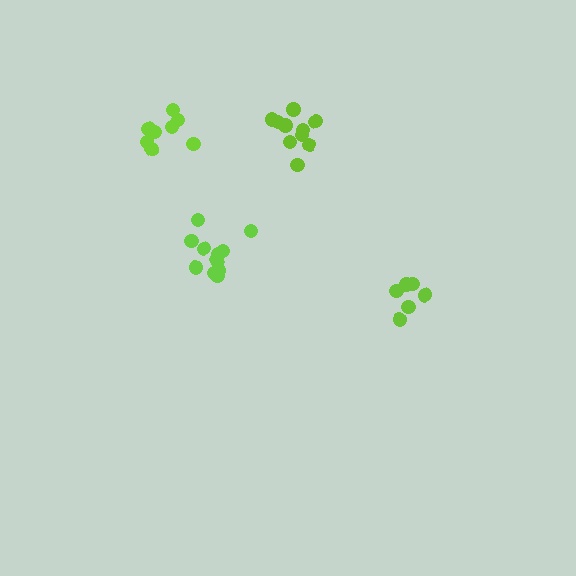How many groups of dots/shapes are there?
There are 4 groups.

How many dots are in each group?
Group 1: 8 dots, Group 2: 6 dots, Group 3: 11 dots, Group 4: 10 dots (35 total).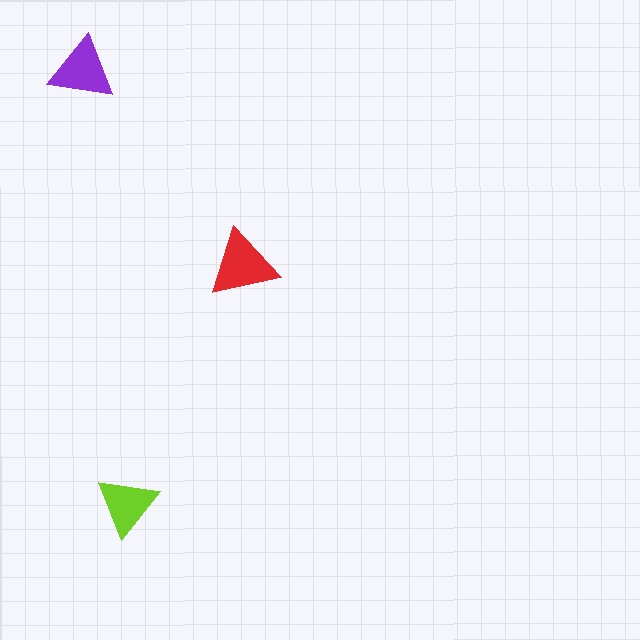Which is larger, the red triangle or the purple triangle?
The red one.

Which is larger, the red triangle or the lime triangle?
The red one.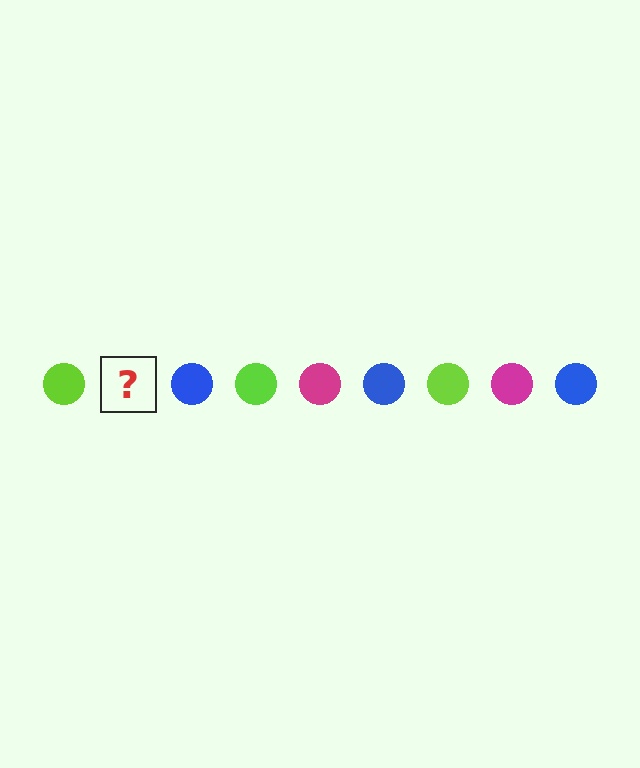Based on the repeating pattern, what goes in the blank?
The blank should be a magenta circle.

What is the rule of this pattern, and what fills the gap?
The rule is that the pattern cycles through lime, magenta, blue circles. The gap should be filled with a magenta circle.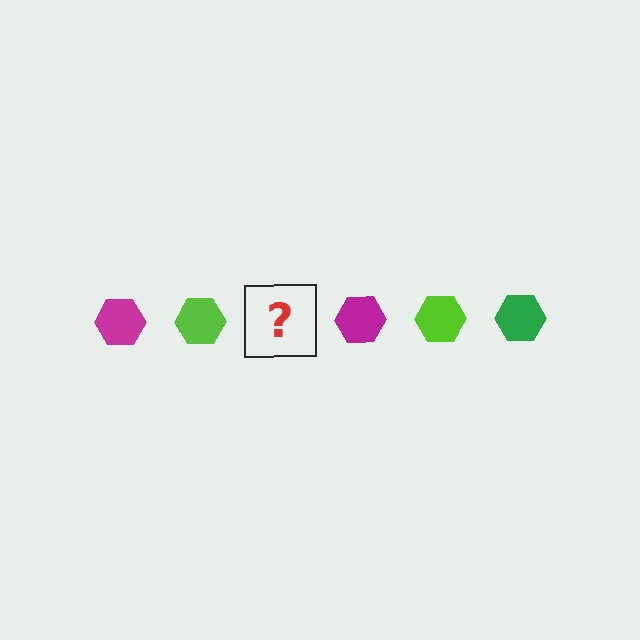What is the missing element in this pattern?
The missing element is a green hexagon.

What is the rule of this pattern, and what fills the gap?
The rule is that the pattern cycles through magenta, lime, green hexagons. The gap should be filled with a green hexagon.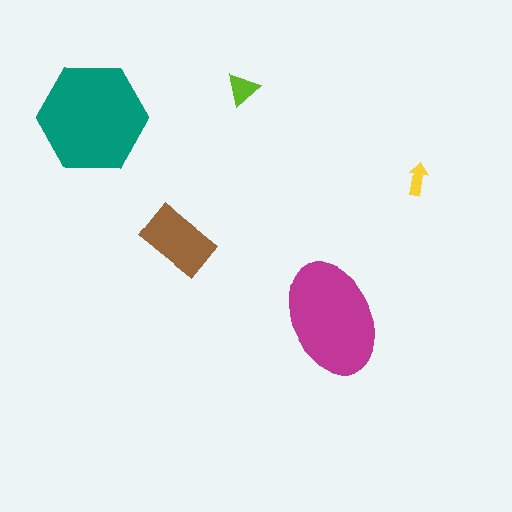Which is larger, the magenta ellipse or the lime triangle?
The magenta ellipse.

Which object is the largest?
The teal hexagon.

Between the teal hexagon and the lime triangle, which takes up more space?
The teal hexagon.